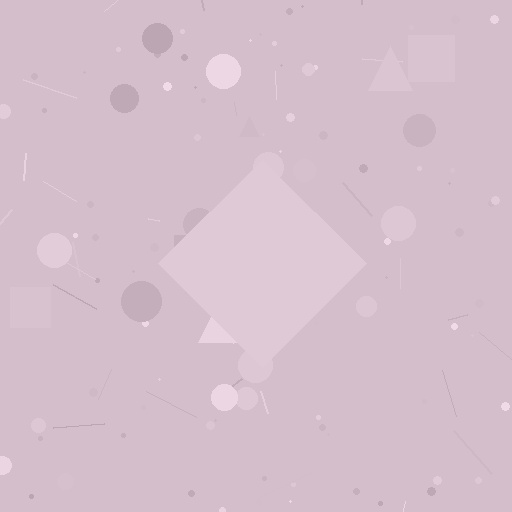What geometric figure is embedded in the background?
A diamond is embedded in the background.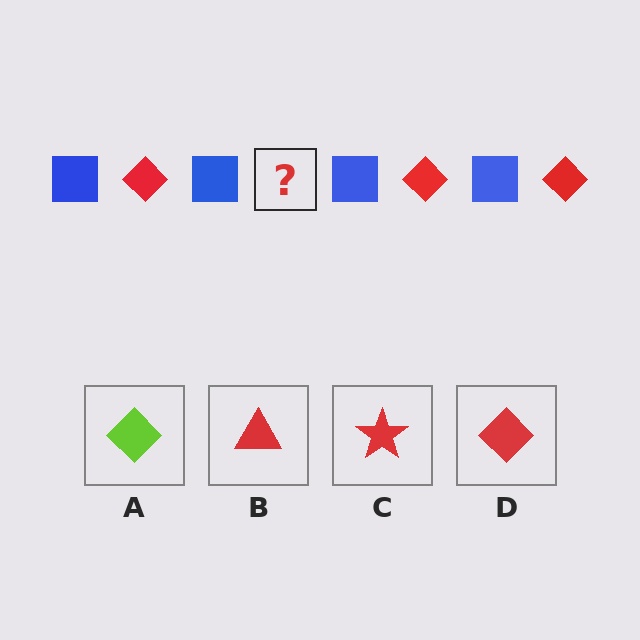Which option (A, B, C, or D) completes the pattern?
D.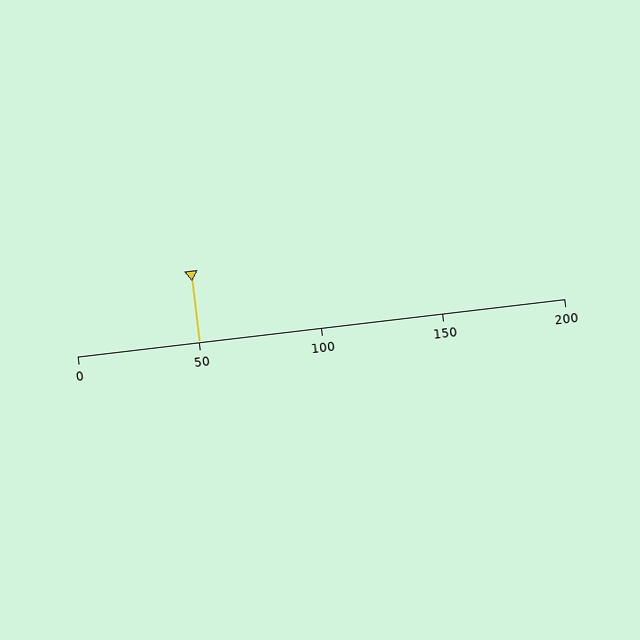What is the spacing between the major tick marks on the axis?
The major ticks are spaced 50 apart.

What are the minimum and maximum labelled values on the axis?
The axis runs from 0 to 200.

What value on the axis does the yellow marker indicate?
The marker indicates approximately 50.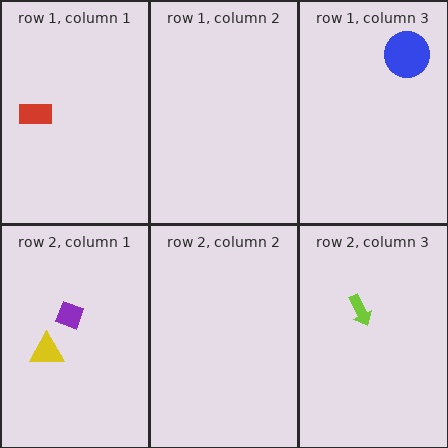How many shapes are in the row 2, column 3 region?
1.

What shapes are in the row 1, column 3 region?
The blue circle.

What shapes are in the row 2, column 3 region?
The lime arrow.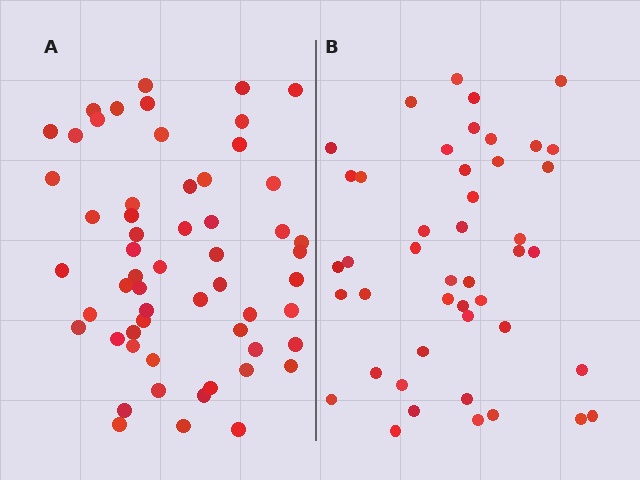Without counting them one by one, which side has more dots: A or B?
Region A (the left region) has more dots.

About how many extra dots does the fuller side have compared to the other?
Region A has roughly 12 or so more dots than region B.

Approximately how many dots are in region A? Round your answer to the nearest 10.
About 60 dots. (The exact count is 57, which rounds to 60.)